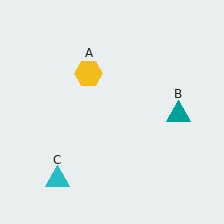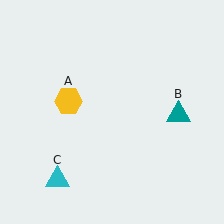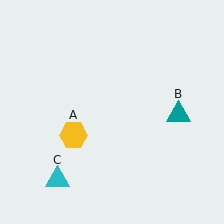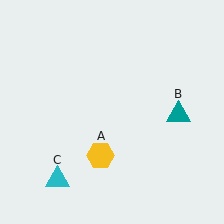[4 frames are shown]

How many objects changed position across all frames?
1 object changed position: yellow hexagon (object A).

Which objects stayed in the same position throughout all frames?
Teal triangle (object B) and cyan triangle (object C) remained stationary.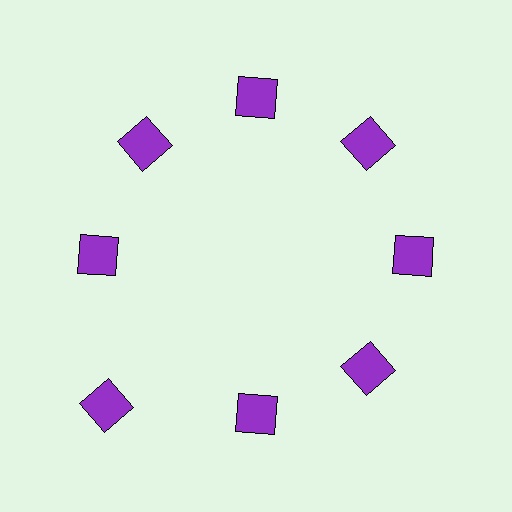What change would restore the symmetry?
The symmetry would be restored by moving it inward, back onto the ring so that all 8 squares sit at equal angles and equal distance from the center.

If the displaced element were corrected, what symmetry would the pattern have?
It would have 8-fold rotational symmetry — the pattern would map onto itself every 45 degrees.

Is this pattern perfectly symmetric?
No. The 8 purple squares are arranged in a ring, but one element near the 8 o'clock position is pushed outward from the center, breaking the 8-fold rotational symmetry.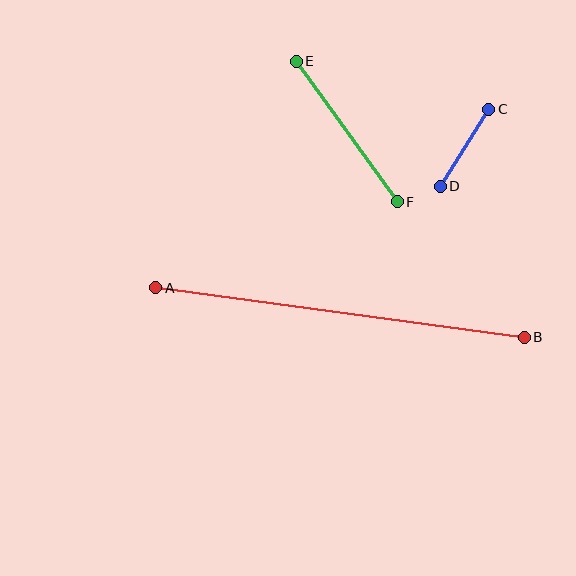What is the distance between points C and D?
The distance is approximately 91 pixels.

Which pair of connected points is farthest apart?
Points A and B are farthest apart.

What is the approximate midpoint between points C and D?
The midpoint is at approximately (464, 148) pixels.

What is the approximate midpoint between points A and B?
The midpoint is at approximately (340, 313) pixels.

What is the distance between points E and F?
The distance is approximately 173 pixels.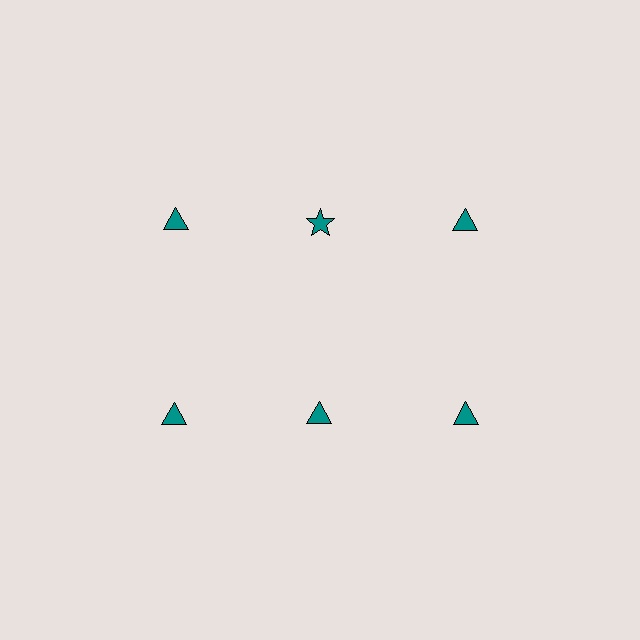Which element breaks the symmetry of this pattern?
The teal star in the top row, second from left column breaks the symmetry. All other shapes are teal triangles.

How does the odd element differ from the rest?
It has a different shape: star instead of triangle.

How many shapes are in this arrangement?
There are 6 shapes arranged in a grid pattern.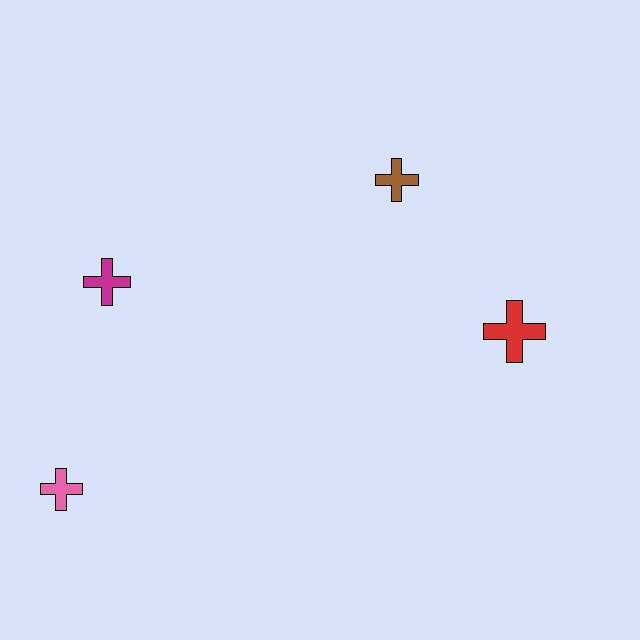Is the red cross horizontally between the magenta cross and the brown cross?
No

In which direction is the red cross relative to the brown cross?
The red cross is below the brown cross.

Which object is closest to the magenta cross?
The pink cross is closest to the magenta cross.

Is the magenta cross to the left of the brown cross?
Yes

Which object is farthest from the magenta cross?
The red cross is farthest from the magenta cross.